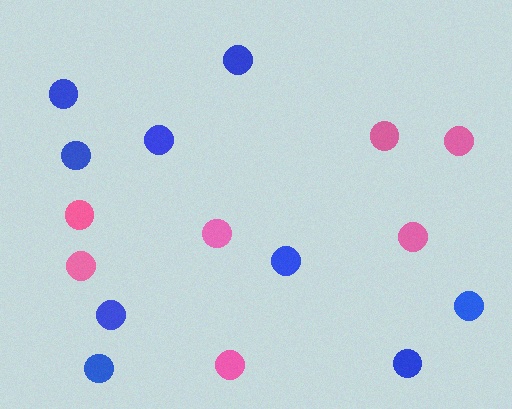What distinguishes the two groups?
There are 2 groups: one group of pink circles (7) and one group of blue circles (9).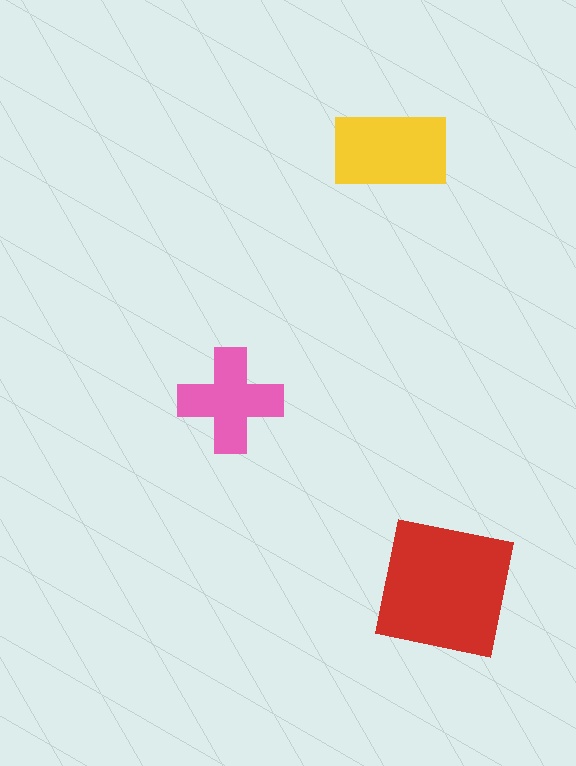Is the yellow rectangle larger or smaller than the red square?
Smaller.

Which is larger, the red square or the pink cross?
The red square.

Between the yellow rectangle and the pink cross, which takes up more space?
The yellow rectangle.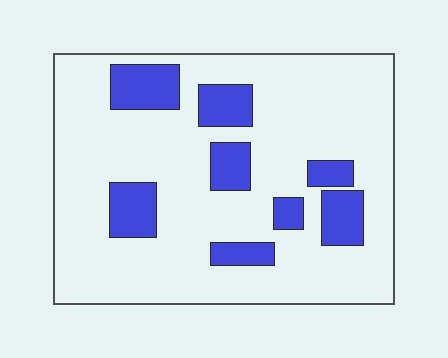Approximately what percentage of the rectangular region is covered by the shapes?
Approximately 20%.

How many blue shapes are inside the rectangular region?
8.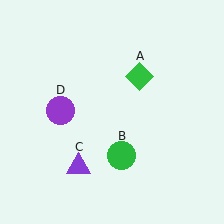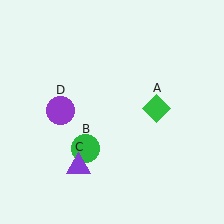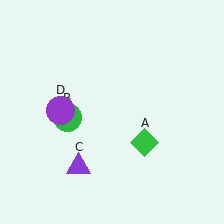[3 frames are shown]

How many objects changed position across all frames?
2 objects changed position: green diamond (object A), green circle (object B).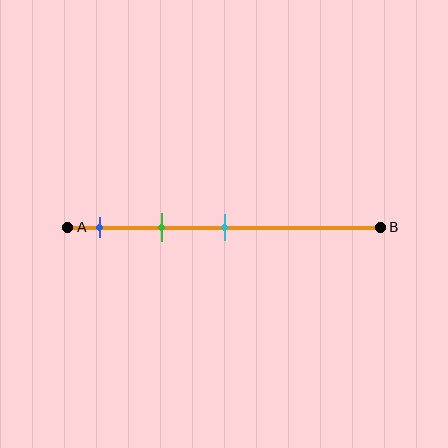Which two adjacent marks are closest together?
The blue and green marks are the closest adjacent pair.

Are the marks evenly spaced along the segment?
Yes, the marks are approximately evenly spaced.